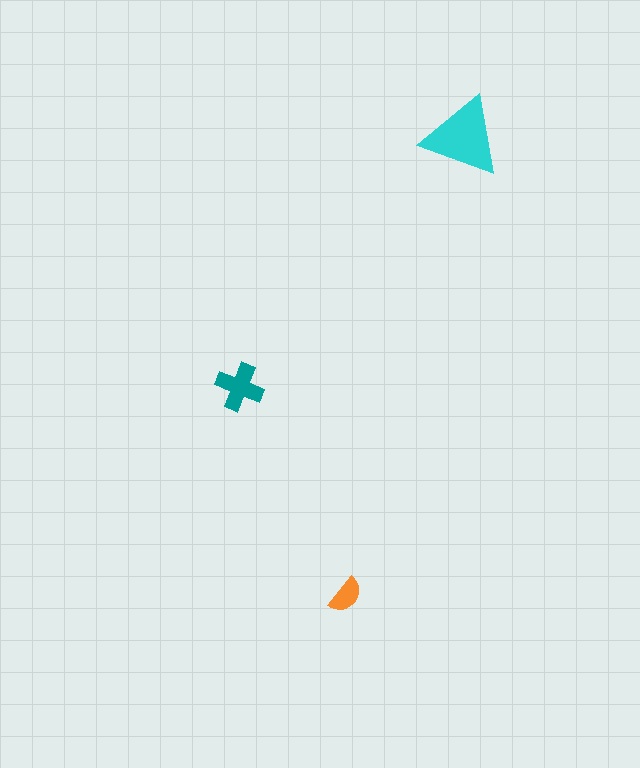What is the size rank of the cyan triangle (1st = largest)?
1st.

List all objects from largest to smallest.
The cyan triangle, the teal cross, the orange semicircle.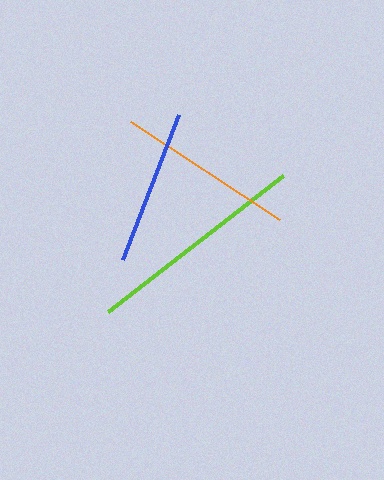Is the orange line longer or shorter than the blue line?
The orange line is longer than the blue line.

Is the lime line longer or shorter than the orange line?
The lime line is longer than the orange line.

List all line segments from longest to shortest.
From longest to shortest: lime, orange, blue.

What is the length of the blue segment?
The blue segment is approximately 156 pixels long.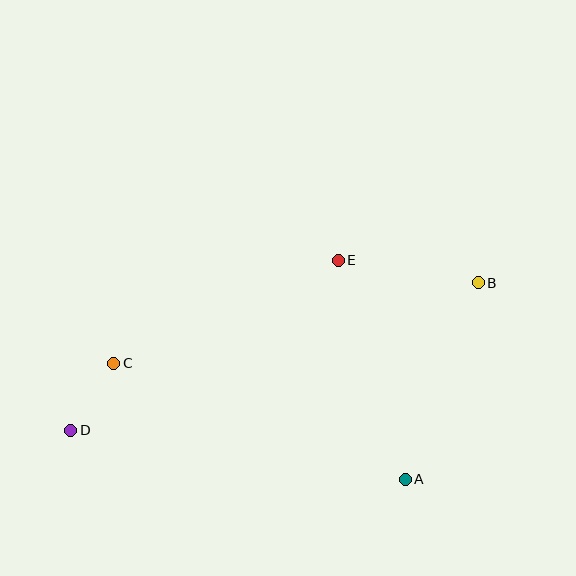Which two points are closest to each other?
Points C and D are closest to each other.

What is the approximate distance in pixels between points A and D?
The distance between A and D is approximately 339 pixels.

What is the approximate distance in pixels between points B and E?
The distance between B and E is approximately 142 pixels.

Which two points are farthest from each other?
Points B and D are farthest from each other.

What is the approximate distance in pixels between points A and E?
The distance between A and E is approximately 229 pixels.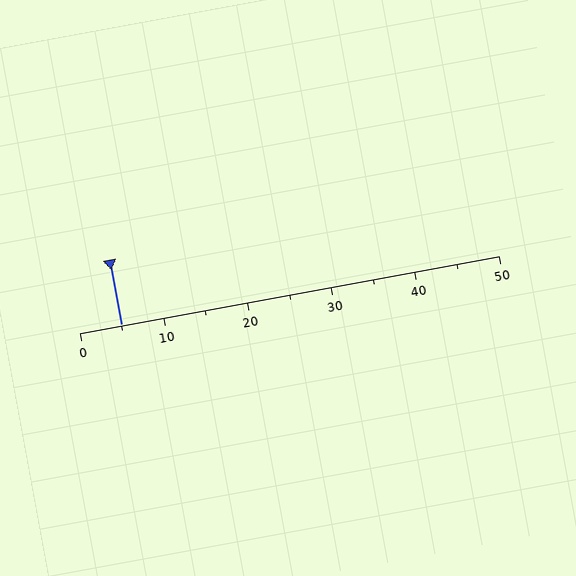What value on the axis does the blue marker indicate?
The marker indicates approximately 5.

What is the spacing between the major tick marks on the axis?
The major ticks are spaced 10 apart.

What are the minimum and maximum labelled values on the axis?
The axis runs from 0 to 50.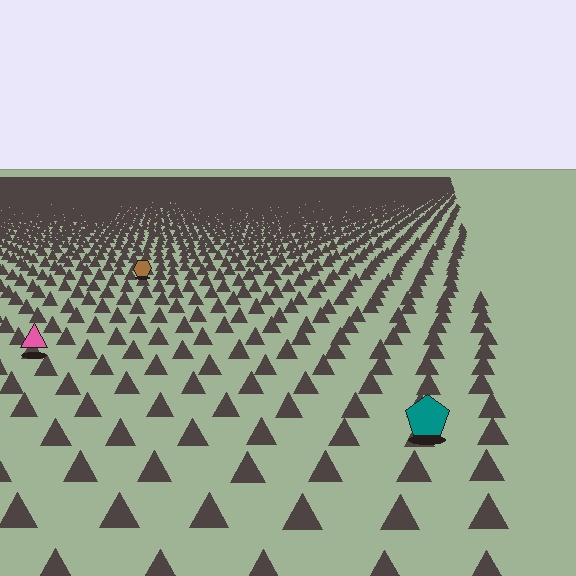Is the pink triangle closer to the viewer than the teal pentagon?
No. The teal pentagon is closer — you can tell from the texture gradient: the ground texture is coarser near it.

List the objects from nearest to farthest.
From nearest to farthest: the teal pentagon, the pink triangle, the brown hexagon.